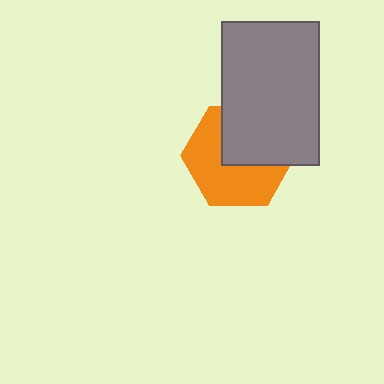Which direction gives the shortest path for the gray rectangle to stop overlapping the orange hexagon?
Moving toward the upper-right gives the shortest separation.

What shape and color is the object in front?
The object in front is a gray rectangle.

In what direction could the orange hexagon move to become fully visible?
The orange hexagon could move toward the lower-left. That would shift it out from behind the gray rectangle entirely.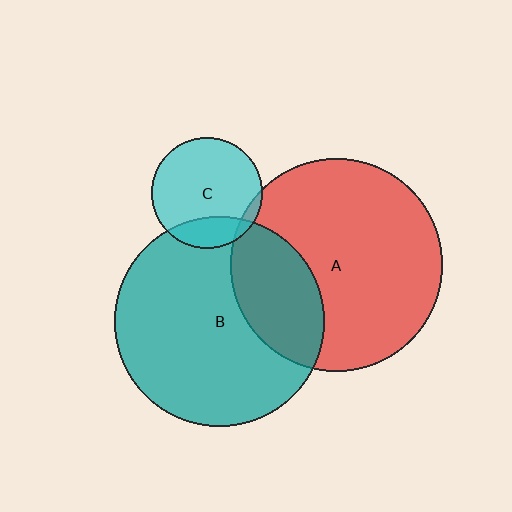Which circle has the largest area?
Circle A (red).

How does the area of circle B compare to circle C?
Approximately 3.5 times.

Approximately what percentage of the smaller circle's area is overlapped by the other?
Approximately 20%.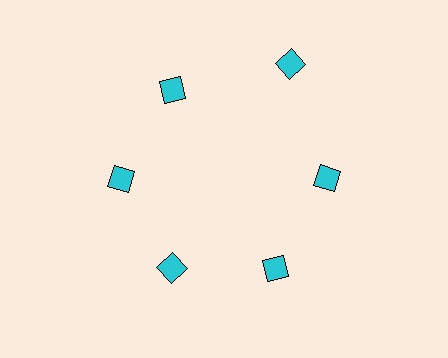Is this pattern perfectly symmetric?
No. The 6 cyan diamonds are arranged in a ring, but one element near the 1 o'clock position is pushed outward from the center, breaking the 6-fold rotational symmetry.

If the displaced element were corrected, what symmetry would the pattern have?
It would have 6-fold rotational symmetry — the pattern would map onto itself every 60 degrees.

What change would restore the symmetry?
The symmetry would be restored by moving it inward, back onto the ring so that all 6 diamonds sit at equal angles and equal distance from the center.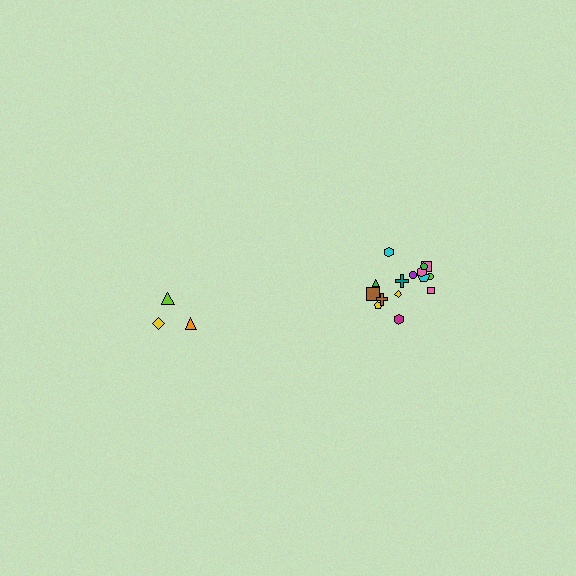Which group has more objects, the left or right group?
The right group.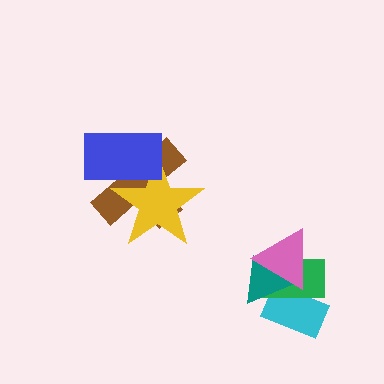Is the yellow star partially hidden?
Yes, it is partially covered by another shape.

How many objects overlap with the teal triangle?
3 objects overlap with the teal triangle.